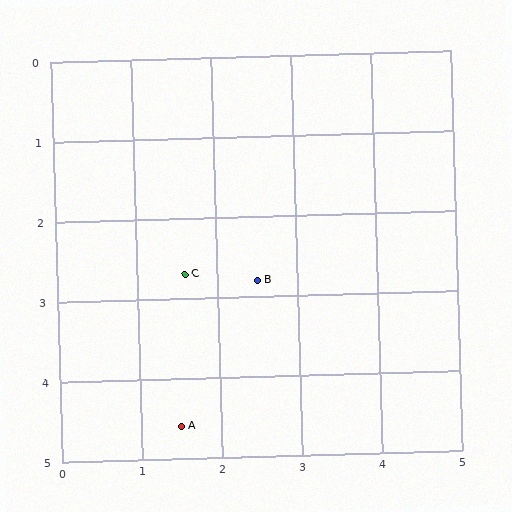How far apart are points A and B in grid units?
Points A and B are about 2.1 grid units apart.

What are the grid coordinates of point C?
Point C is at approximately (1.6, 2.7).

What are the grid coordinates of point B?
Point B is at approximately (2.5, 2.8).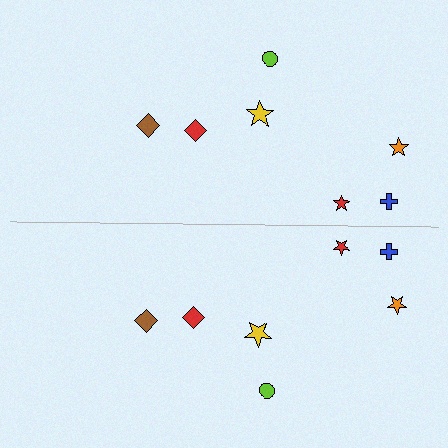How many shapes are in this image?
There are 14 shapes in this image.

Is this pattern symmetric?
Yes, this pattern has bilateral (reflection) symmetry.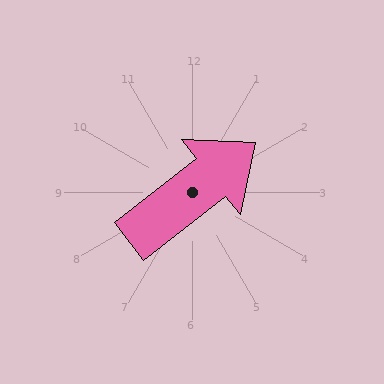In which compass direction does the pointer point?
Northeast.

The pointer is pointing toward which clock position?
Roughly 2 o'clock.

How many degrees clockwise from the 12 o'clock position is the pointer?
Approximately 52 degrees.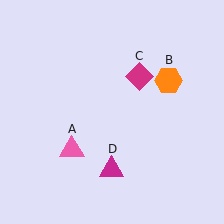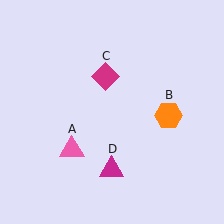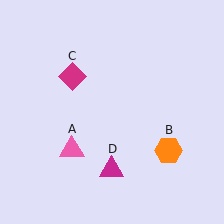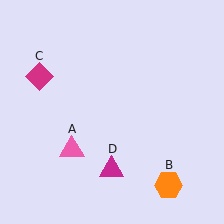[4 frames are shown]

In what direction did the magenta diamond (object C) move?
The magenta diamond (object C) moved left.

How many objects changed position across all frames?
2 objects changed position: orange hexagon (object B), magenta diamond (object C).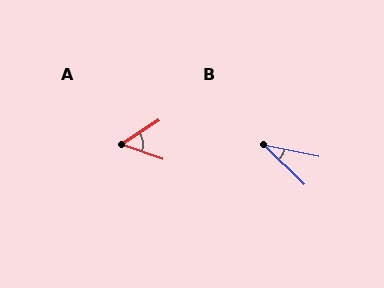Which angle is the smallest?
B, at approximately 32 degrees.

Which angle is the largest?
A, at approximately 53 degrees.